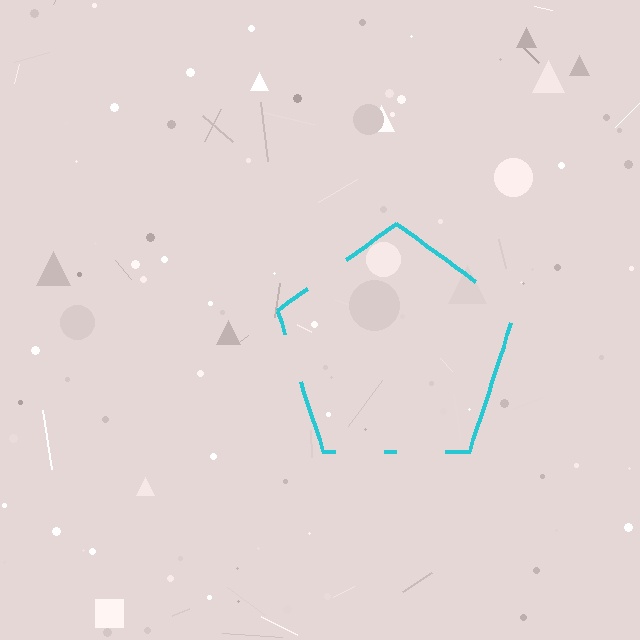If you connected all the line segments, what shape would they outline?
They would outline a pentagon.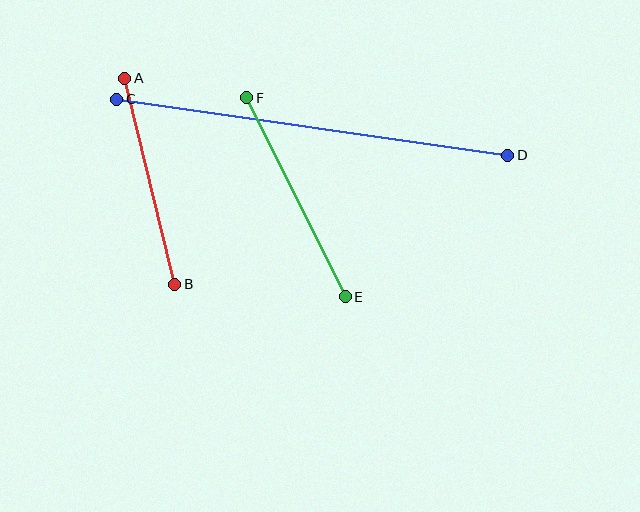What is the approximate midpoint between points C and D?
The midpoint is at approximately (312, 127) pixels.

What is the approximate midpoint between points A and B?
The midpoint is at approximately (150, 181) pixels.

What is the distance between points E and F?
The distance is approximately 222 pixels.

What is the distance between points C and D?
The distance is approximately 395 pixels.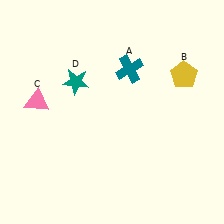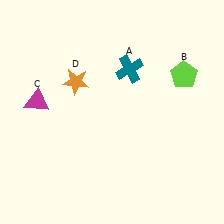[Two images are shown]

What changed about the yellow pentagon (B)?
In Image 1, B is yellow. In Image 2, it changed to lime.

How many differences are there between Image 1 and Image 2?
There are 3 differences between the two images.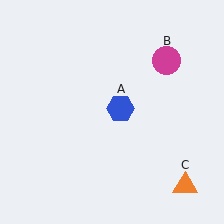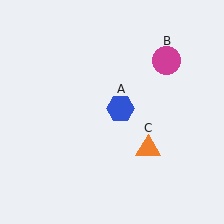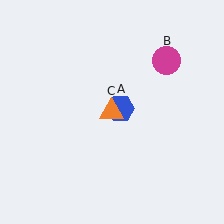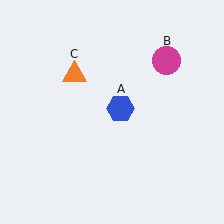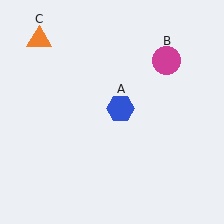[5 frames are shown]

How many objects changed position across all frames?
1 object changed position: orange triangle (object C).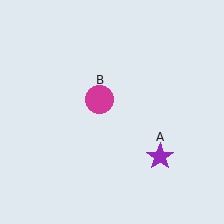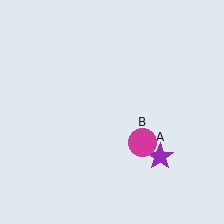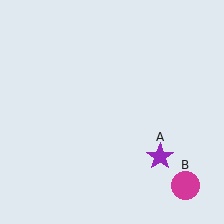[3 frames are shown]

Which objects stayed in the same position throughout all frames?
Purple star (object A) remained stationary.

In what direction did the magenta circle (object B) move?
The magenta circle (object B) moved down and to the right.